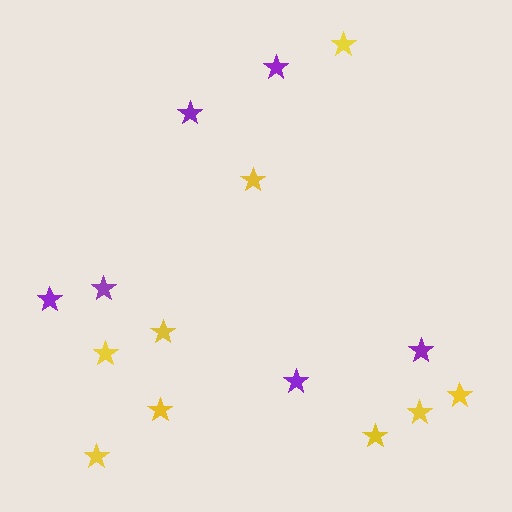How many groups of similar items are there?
There are 2 groups: one group of purple stars (6) and one group of yellow stars (9).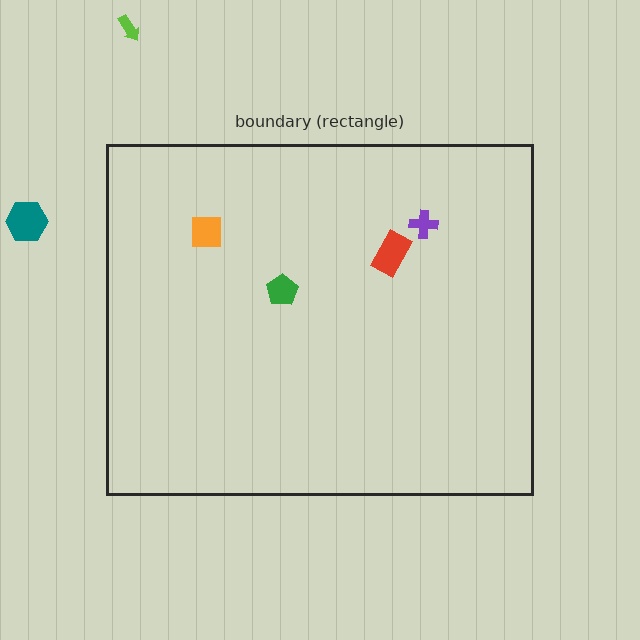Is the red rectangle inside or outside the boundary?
Inside.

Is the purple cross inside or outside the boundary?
Inside.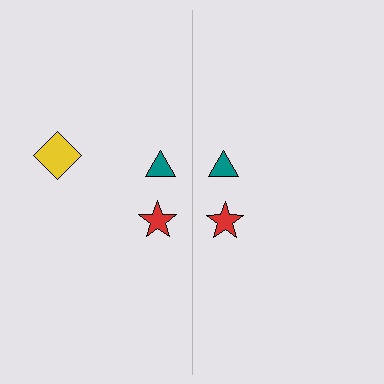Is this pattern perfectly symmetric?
No, the pattern is not perfectly symmetric. A yellow diamond is missing from the right side.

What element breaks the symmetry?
A yellow diamond is missing from the right side.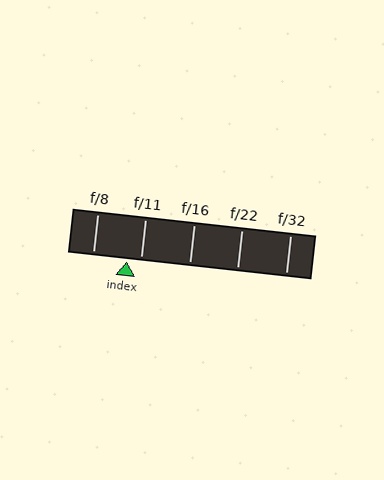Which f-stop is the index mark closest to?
The index mark is closest to f/11.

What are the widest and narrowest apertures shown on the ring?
The widest aperture shown is f/8 and the narrowest is f/32.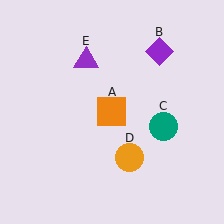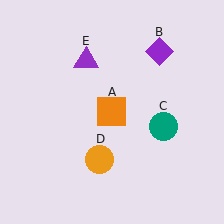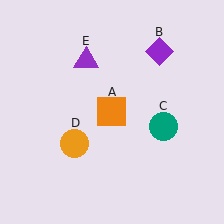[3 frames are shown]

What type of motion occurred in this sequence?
The orange circle (object D) rotated clockwise around the center of the scene.